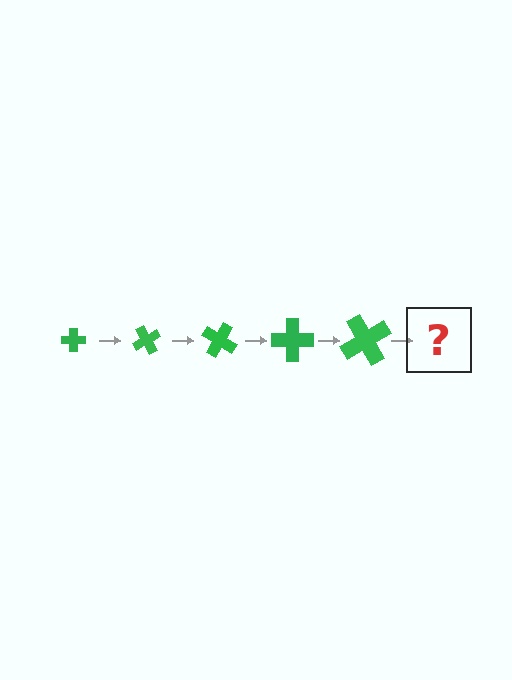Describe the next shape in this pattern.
It should be a cross, larger than the previous one and rotated 300 degrees from the start.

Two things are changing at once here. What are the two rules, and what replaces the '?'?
The two rules are that the cross grows larger each step and it rotates 60 degrees each step. The '?' should be a cross, larger than the previous one and rotated 300 degrees from the start.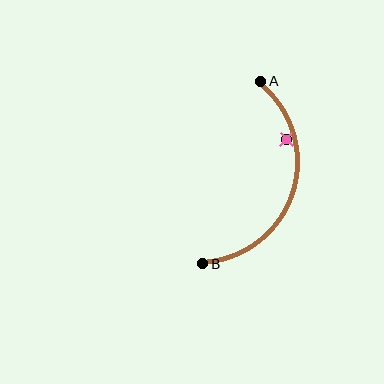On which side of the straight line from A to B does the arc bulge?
The arc bulges to the right of the straight line connecting A and B.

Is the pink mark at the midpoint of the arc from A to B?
No — the pink mark does not lie on the arc at all. It sits slightly inside the curve.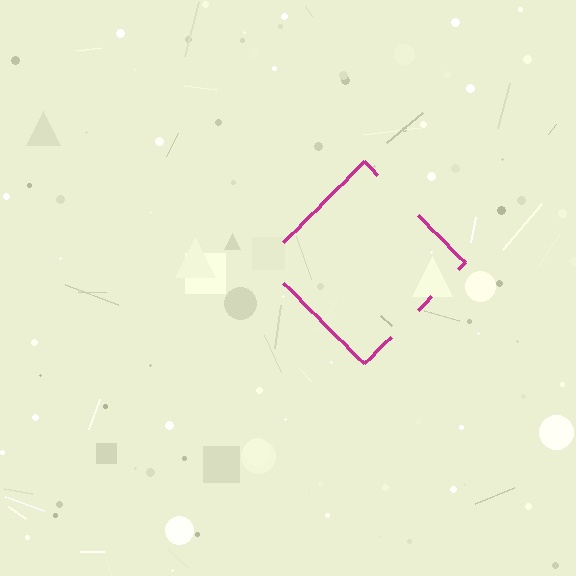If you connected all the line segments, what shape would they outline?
They would outline a diamond.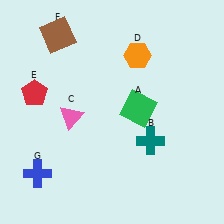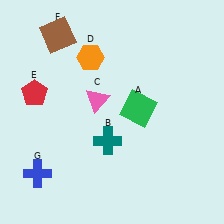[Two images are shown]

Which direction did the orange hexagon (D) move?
The orange hexagon (D) moved left.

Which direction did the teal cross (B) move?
The teal cross (B) moved left.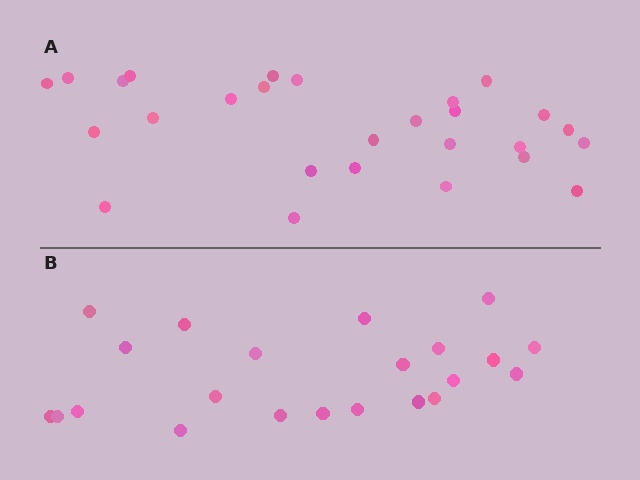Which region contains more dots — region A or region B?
Region A (the top region) has more dots.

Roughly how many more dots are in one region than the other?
Region A has about 5 more dots than region B.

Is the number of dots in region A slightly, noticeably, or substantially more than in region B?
Region A has only slightly more — the two regions are fairly close. The ratio is roughly 1.2 to 1.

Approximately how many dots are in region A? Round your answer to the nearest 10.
About 30 dots. (The exact count is 27, which rounds to 30.)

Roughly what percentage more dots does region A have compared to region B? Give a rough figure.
About 25% more.